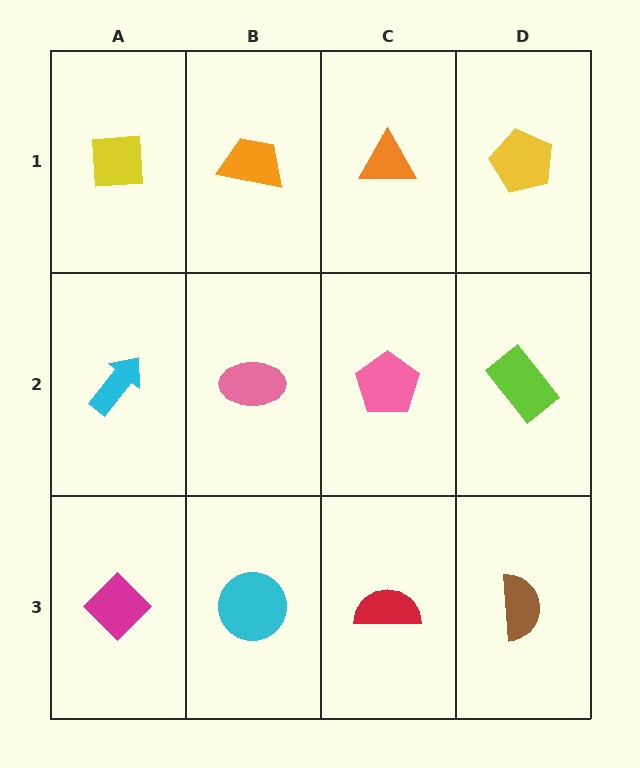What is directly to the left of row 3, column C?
A cyan circle.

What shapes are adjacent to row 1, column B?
A pink ellipse (row 2, column B), a yellow square (row 1, column A), an orange triangle (row 1, column C).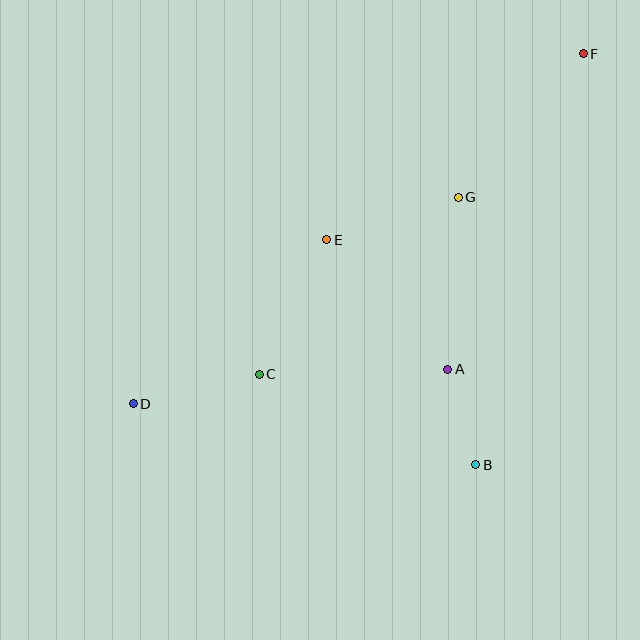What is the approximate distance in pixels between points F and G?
The distance between F and G is approximately 190 pixels.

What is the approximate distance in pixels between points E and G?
The distance between E and G is approximately 138 pixels.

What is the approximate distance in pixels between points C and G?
The distance between C and G is approximately 266 pixels.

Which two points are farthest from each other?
Points D and F are farthest from each other.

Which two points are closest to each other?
Points A and B are closest to each other.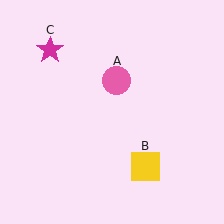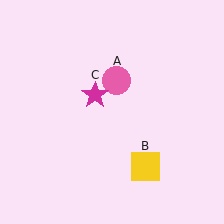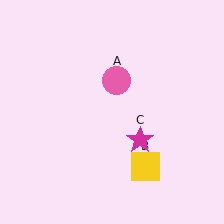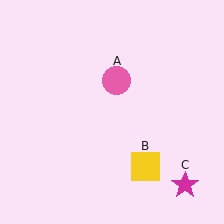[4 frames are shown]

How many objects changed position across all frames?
1 object changed position: magenta star (object C).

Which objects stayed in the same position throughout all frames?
Pink circle (object A) and yellow square (object B) remained stationary.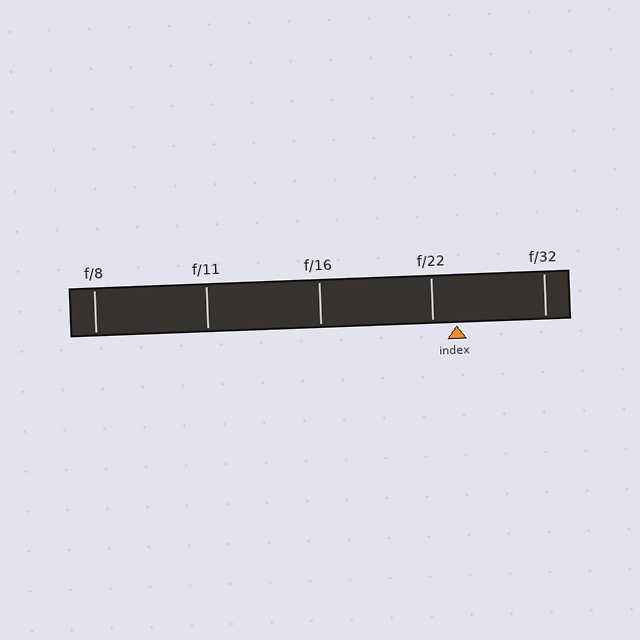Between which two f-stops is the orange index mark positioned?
The index mark is between f/22 and f/32.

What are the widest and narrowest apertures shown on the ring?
The widest aperture shown is f/8 and the narrowest is f/32.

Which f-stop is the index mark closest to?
The index mark is closest to f/22.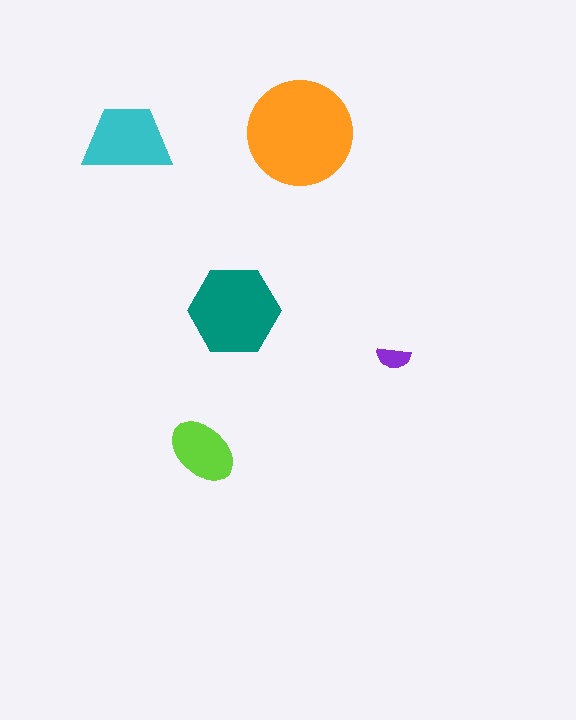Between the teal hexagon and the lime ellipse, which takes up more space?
The teal hexagon.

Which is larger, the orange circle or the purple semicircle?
The orange circle.